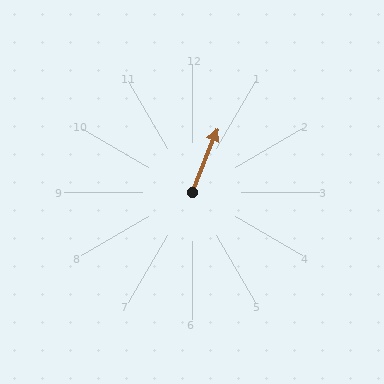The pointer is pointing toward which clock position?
Roughly 1 o'clock.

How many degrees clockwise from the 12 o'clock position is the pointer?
Approximately 22 degrees.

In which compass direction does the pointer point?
North.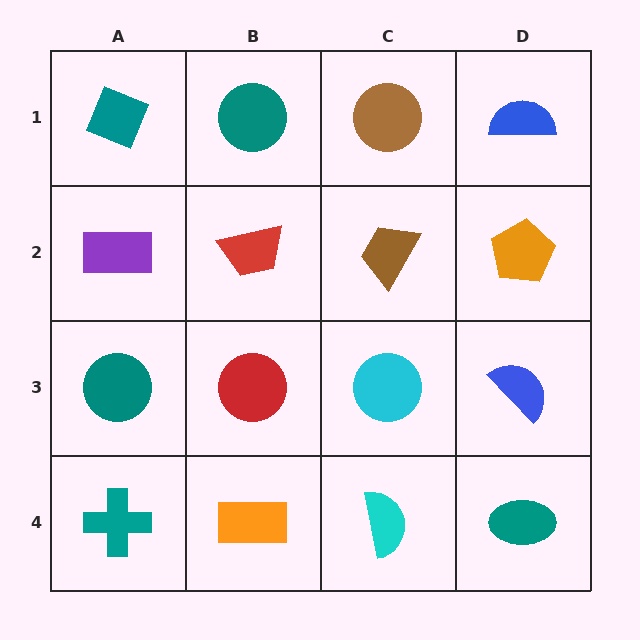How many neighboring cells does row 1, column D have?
2.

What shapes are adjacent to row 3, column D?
An orange pentagon (row 2, column D), a teal ellipse (row 4, column D), a cyan circle (row 3, column C).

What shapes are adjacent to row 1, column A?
A purple rectangle (row 2, column A), a teal circle (row 1, column B).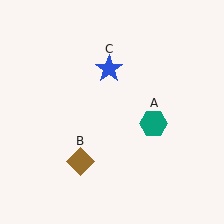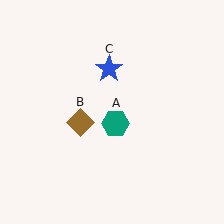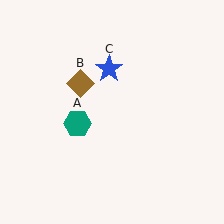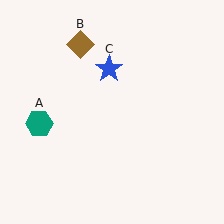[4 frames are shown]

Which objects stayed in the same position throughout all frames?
Blue star (object C) remained stationary.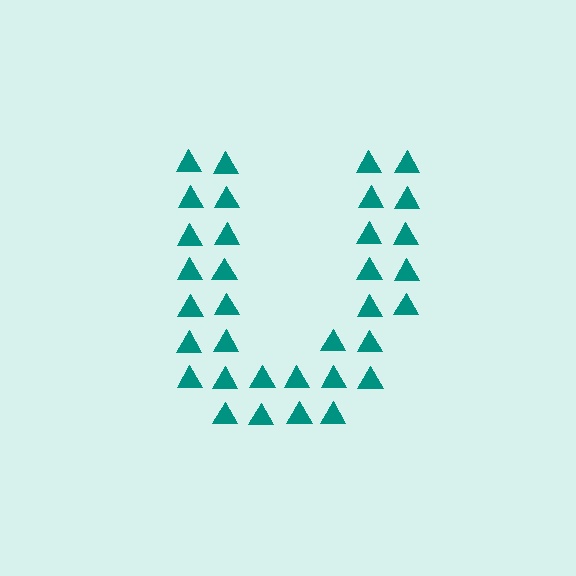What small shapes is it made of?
It is made of small triangles.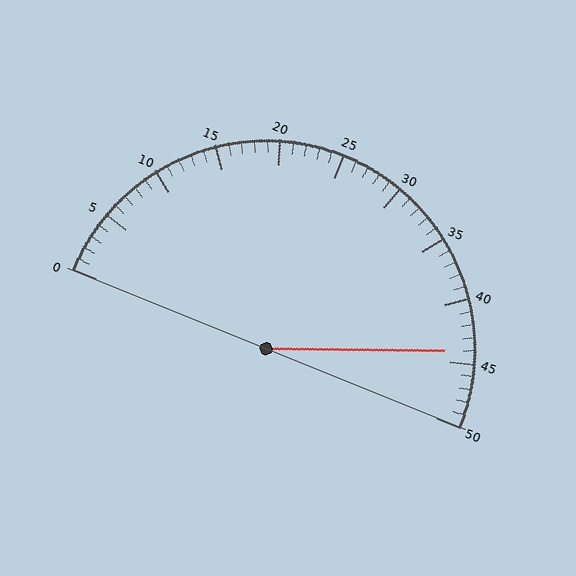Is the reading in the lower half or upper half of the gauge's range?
The reading is in the upper half of the range (0 to 50).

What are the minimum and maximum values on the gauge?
The gauge ranges from 0 to 50.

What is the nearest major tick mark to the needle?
The nearest major tick mark is 45.